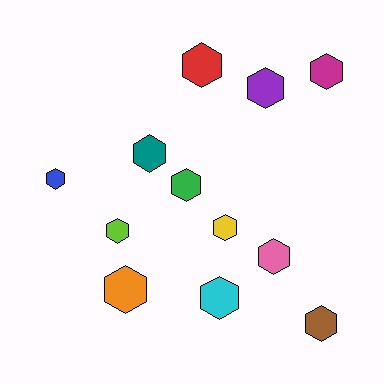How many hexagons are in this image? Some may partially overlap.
There are 12 hexagons.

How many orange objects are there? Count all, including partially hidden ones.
There is 1 orange object.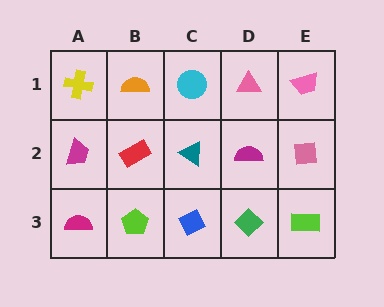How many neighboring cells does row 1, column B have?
3.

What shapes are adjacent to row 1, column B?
A red rectangle (row 2, column B), a yellow cross (row 1, column A), a cyan circle (row 1, column C).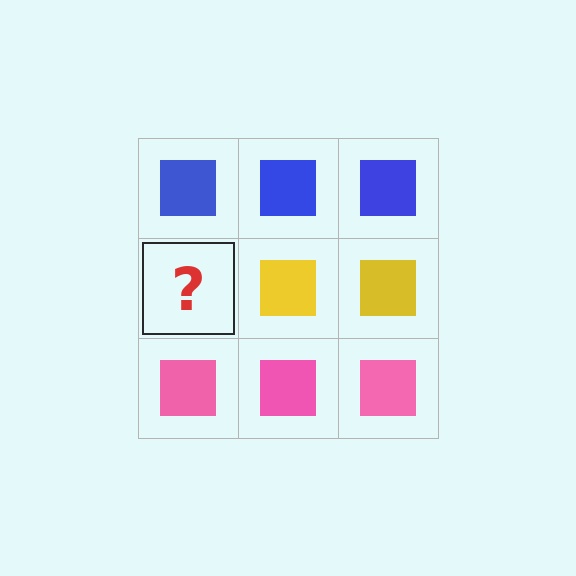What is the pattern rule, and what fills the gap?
The rule is that each row has a consistent color. The gap should be filled with a yellow square.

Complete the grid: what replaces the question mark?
The question mark should be replaced with a yellow square.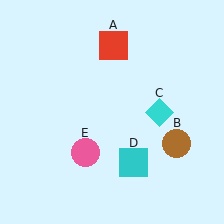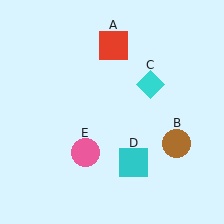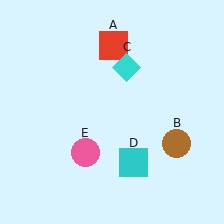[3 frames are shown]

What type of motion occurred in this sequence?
The cyan diamond (object C) rotated counterclockwise around the center of the scene.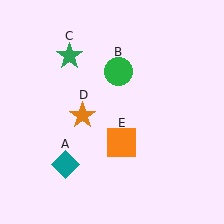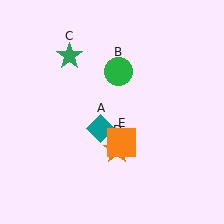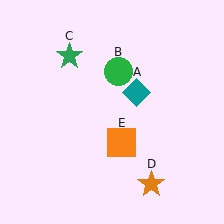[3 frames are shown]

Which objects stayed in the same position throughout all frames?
Green circle (object B) and green star (object C) and orange square (object E) remained stationary.